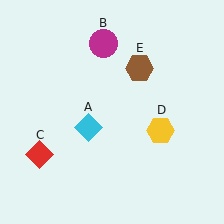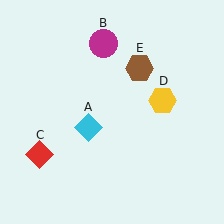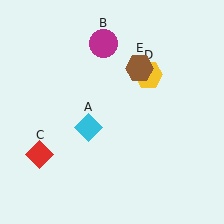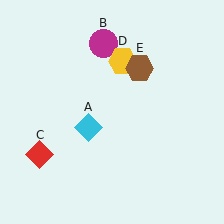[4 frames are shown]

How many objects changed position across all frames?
1 object changed position: yellow hexagon (object D).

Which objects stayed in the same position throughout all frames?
Cyan diamond (object A) and magenta circle (object B) and red diamond (object C) and brown hexagon (object E) remained stationary.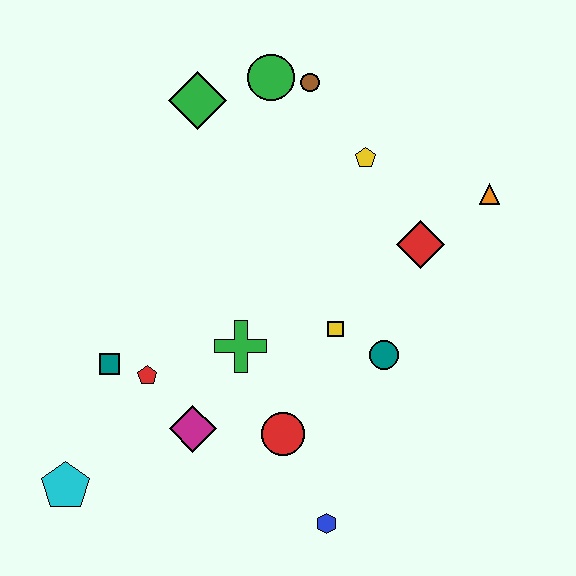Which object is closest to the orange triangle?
The red diamond is closest to the orange triangle.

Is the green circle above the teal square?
Yes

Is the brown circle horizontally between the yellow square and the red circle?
Yes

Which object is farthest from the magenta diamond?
The orange triangle is farthest from the magenta diamond.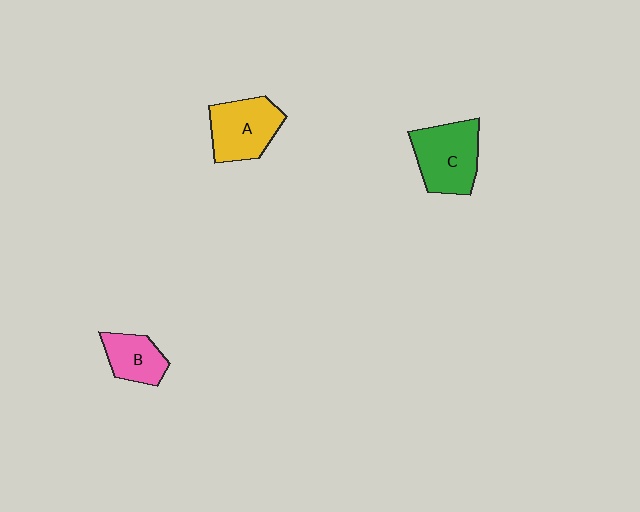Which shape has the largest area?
Shape C (green).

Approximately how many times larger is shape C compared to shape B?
Approximately 1.6 times.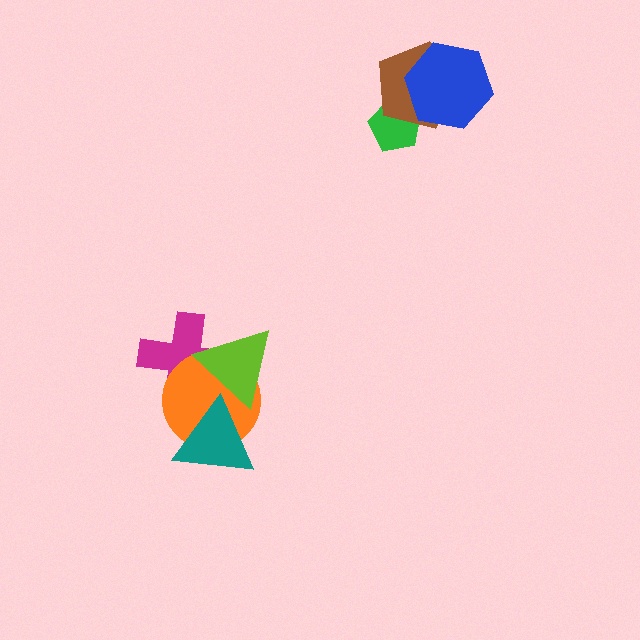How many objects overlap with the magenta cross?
2 objects overlap with the magenta cross.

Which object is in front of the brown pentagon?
The blue hexagon is in front of the brown pentagon.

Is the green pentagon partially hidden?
Yes, it is partially covered by another shape.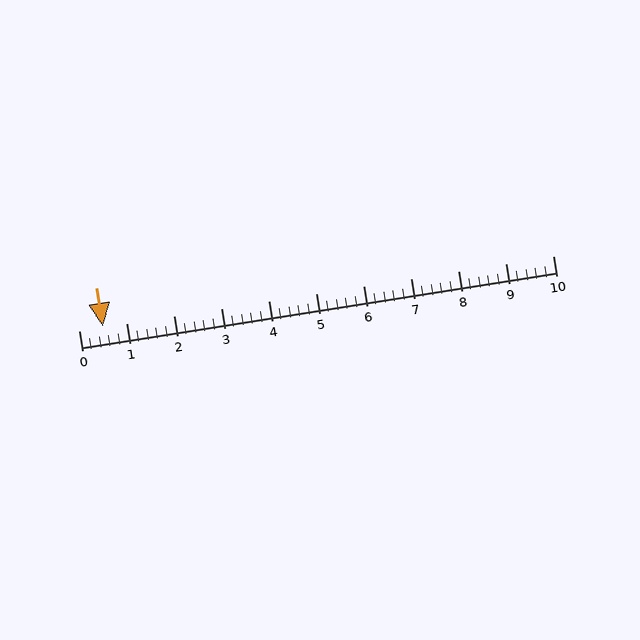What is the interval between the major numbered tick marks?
The major tick marks are spaced 1 units apart.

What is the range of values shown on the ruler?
The ruler shows values from 0 to 10.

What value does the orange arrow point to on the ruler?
The orange arrow points to approximately 0.5.